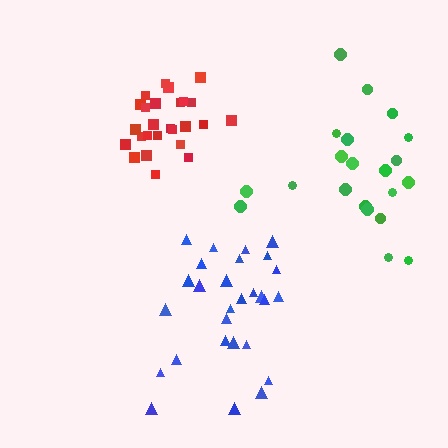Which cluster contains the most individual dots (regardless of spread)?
Blue (28).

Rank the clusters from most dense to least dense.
red, blue, green.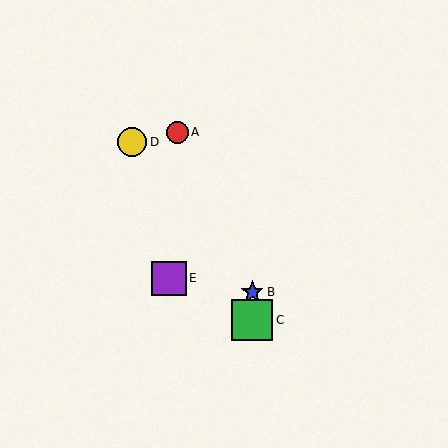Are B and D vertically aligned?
No, B is at x≈252 and D is at x≈132.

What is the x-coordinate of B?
Object B is at x≈252.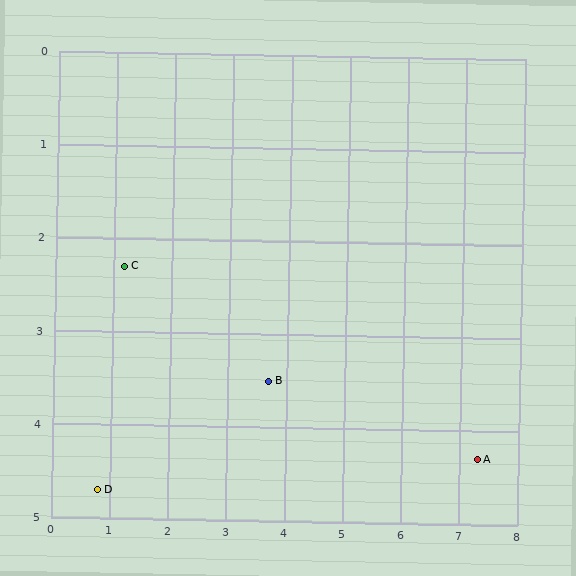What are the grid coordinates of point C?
Point C is at approximately (1.2, 2.3).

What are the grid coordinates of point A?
Point A is at approximately (7.3, 4.3).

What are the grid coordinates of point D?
Point D is at approximately (0.8, 4.7).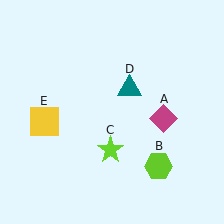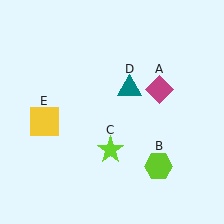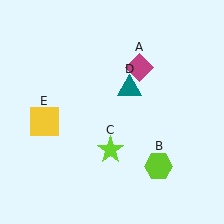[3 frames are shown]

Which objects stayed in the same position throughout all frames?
Lime hexagon (object B) and lime star (object C) and teal triangle (object D) and yellow square (object E) remained stationary.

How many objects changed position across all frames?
1 object changed position: magenta diamond (object A).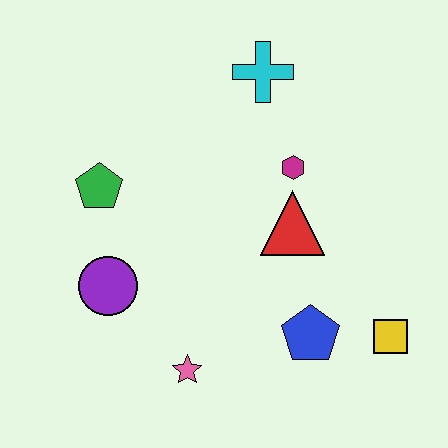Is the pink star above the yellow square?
No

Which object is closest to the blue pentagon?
The yellow square is closest to the blue pentagon.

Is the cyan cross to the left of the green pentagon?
No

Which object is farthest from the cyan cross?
The pink star is farthest from the cyan cross.